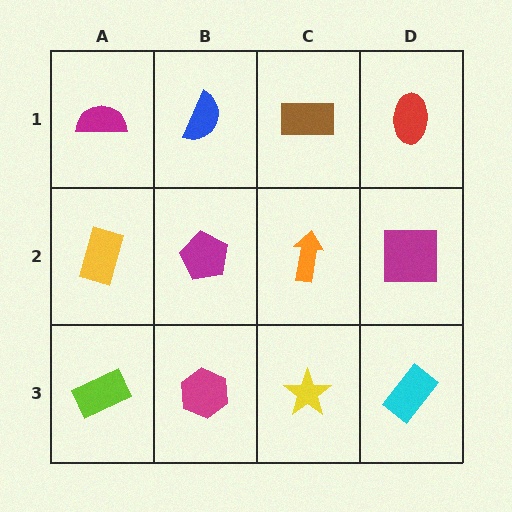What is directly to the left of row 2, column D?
An orange arrow.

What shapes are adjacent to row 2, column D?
A red ellipse (row 1, column D), a cyan rectangle (row 3, column D), an orange arrow (row 2, column C).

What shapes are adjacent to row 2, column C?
A brown rectangle (row 1, column C), a yellow star (row 3, column C), a magenta pentagon (row 2, column B), a magenta square (row 2, column D).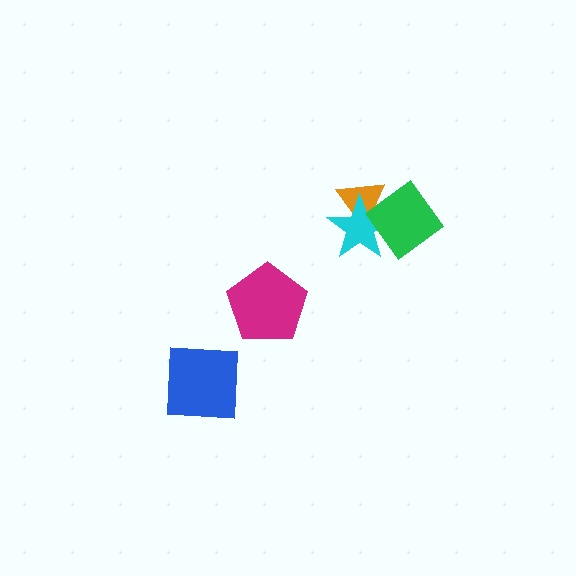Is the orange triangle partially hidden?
Yes, it is partially covered by another shape.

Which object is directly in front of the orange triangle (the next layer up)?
The cyan star is directly in front of the orange triangle.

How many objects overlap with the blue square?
0 objects overlap with the blue square.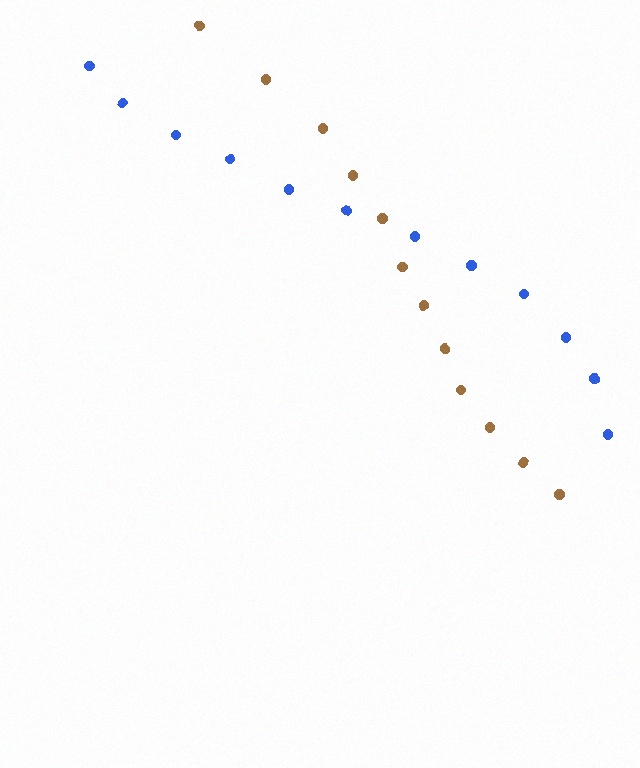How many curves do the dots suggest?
There are 2 distinct paths.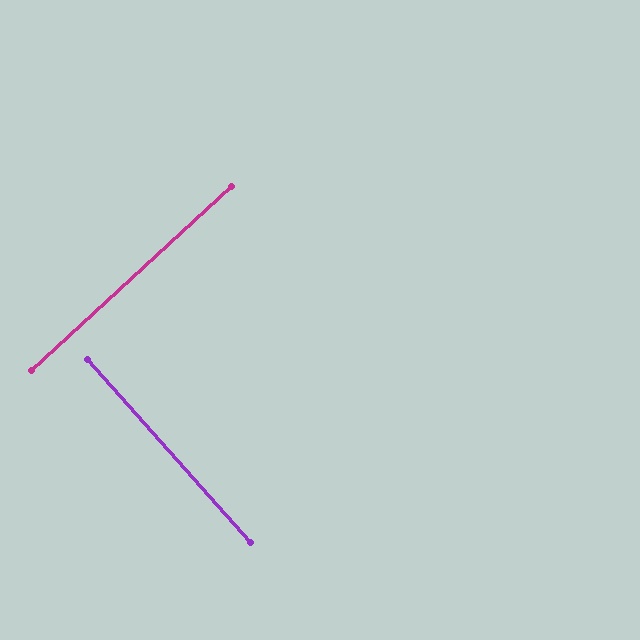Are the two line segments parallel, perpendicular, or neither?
Perpendicular — they meet at approximately 89°.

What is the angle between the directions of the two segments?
Approximately 89 degrees.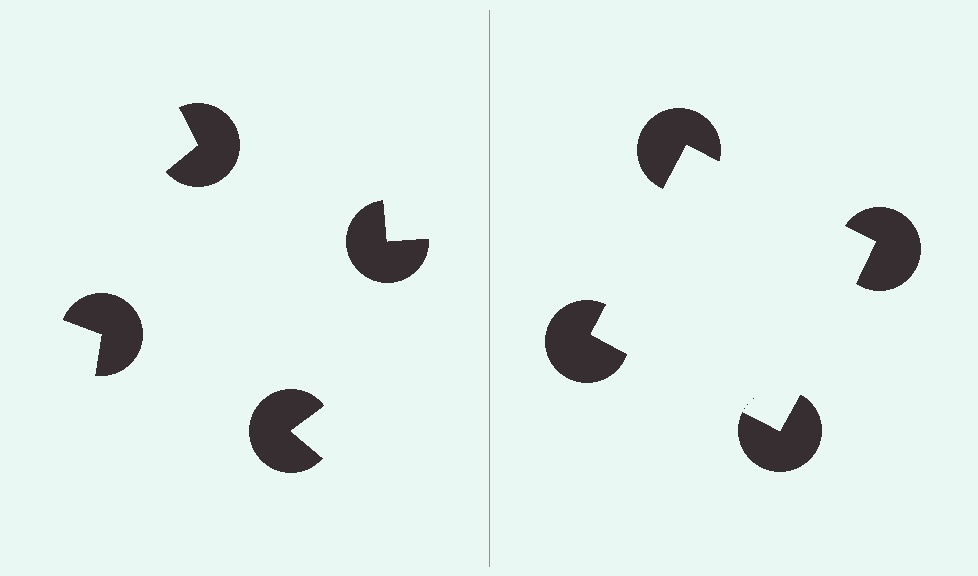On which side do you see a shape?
An illusory square appears on the right side. On the left side the wedge cuts are rotated, so no coherent shape forms.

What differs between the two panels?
The pac-man discs are positioned identically on both sides; only the wedge orientations differ. On the right they align to a square; on the left they are misaligned.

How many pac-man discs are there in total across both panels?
8 — 4 on each side.